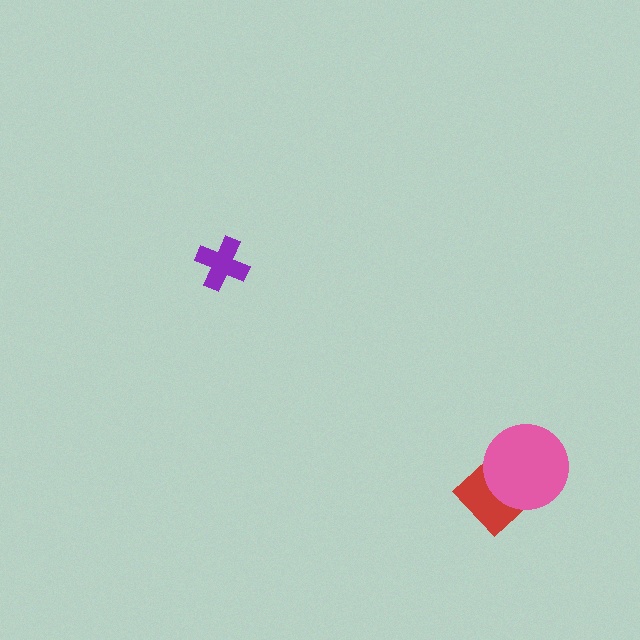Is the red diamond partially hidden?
Yes, it is partially covered by another shape.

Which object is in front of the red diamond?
The pink circle is in front of the red diamond.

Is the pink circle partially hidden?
No, no other shape covers it.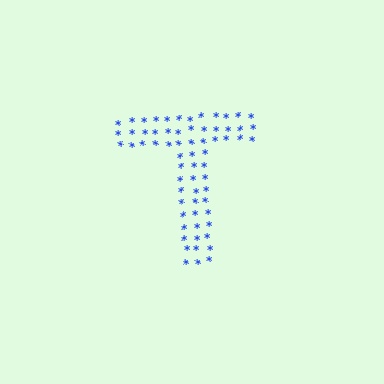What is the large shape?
The large shape is the letter T.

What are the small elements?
The small elements are asterisks.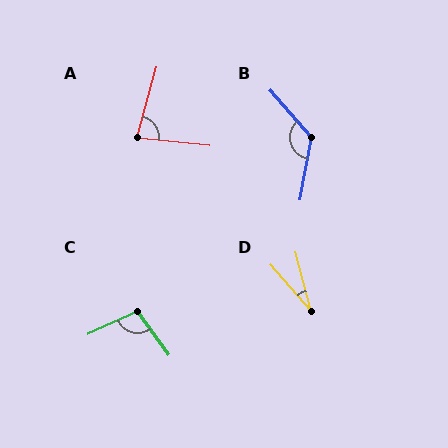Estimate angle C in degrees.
Approximately 102 degrees.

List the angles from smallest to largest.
D (27°), A (80°), C (102°), B (128°).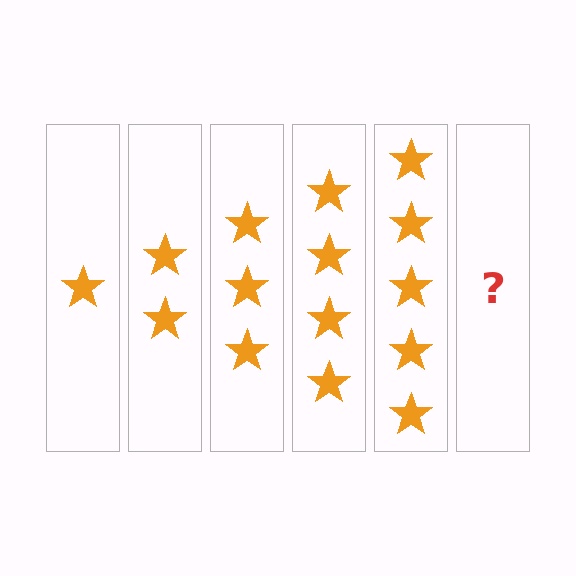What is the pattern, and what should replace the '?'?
The pattern is that each step adds one more star. The '?' should be 6 stars.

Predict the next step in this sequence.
The next step is 6 stars.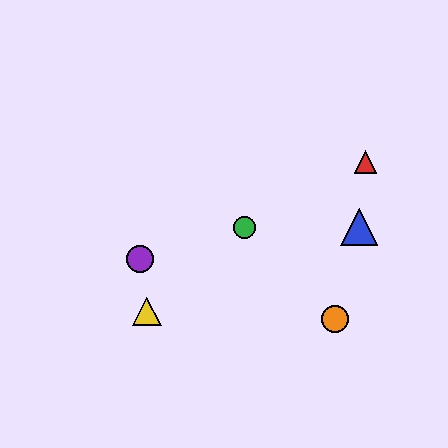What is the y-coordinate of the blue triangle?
The blue triangle is at y≈227.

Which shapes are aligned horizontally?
The blue triangle, the green circle are aligned horizontally.